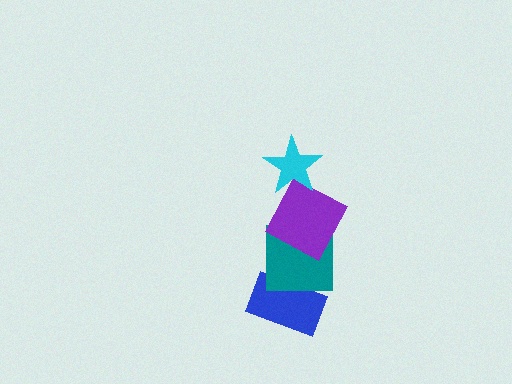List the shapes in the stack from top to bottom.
From top to bottom: the cyan star, the purple square, the teal square, the blue rectangle.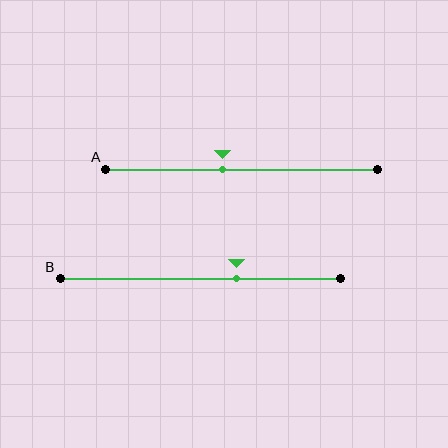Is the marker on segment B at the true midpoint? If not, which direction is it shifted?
No, the marker on segment B is shifted to the right by about 13% of the segment length.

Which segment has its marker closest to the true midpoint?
Segment A has its marker closest to the true midpoint.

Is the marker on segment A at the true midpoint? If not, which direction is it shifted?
No, the marker on segment A is shifted to the left by about 7% of the segment length.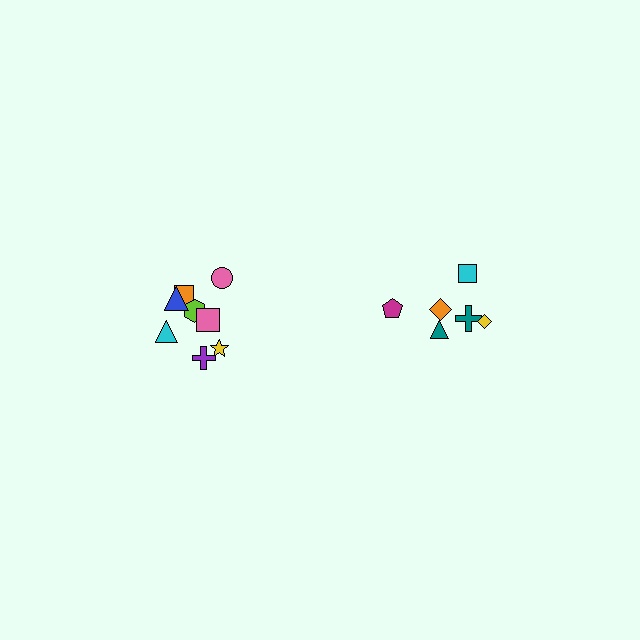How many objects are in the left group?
There are 8 objects.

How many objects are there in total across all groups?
There are 14 objects.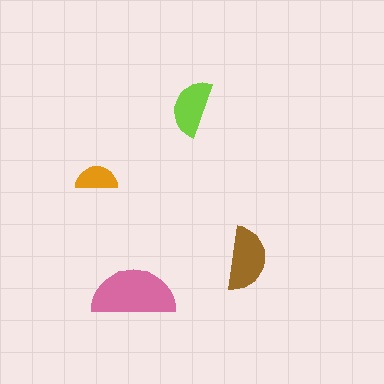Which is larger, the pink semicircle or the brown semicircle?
The pink one.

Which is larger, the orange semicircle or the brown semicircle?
The brown one.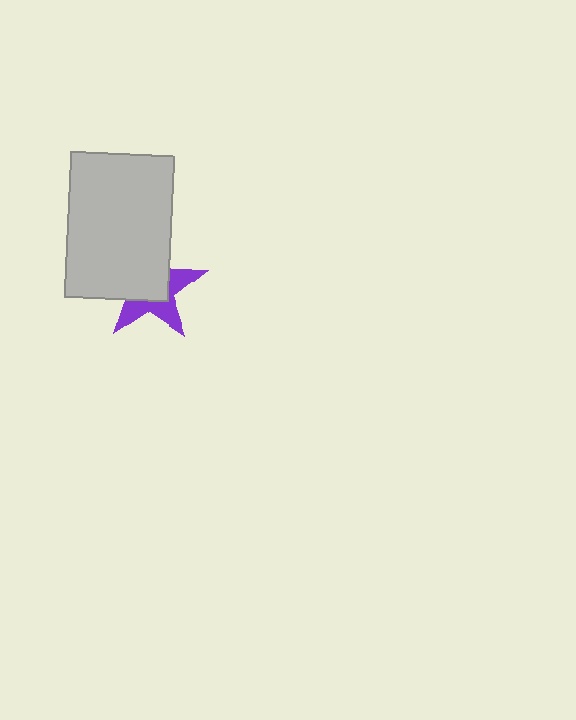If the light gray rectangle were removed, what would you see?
You would see the complete purple star.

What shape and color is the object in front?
The object in front is a light gray rectangle.